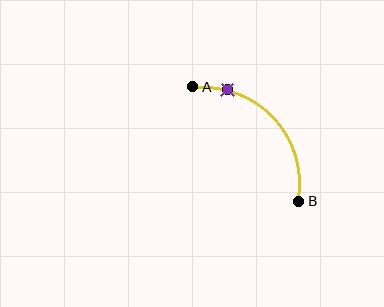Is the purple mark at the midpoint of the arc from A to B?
No. The purple mark lies on the arc but is closer to endpoint A. The arc midpoint would be at the point on the curve equidistant along the arc from both A and B.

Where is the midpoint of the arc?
The arc midpoint is the point on the curve farthest from the straight line joining A and B. It sits above and to the right of that line.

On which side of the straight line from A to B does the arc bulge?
The arc bulges above and to the right of the straight line connecting A and B.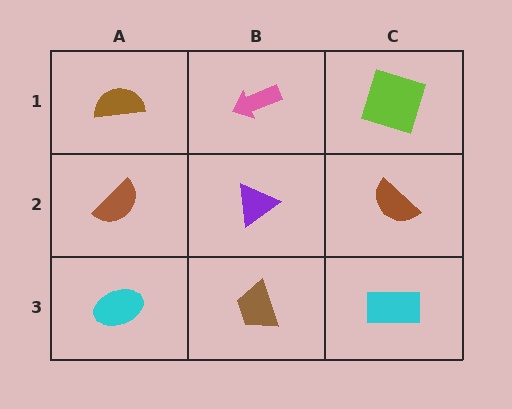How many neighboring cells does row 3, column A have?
2.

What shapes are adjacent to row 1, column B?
A purple triangle (row 2, column B), a brown semicircle (row 1, column A), a lime square (row 1, column C).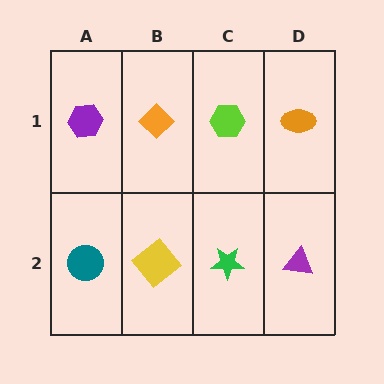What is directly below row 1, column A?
A teal circle.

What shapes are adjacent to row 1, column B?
A yellow diamond (row 2, column B), a purple hexagon (row 1, column A), a lime hexagon (row 1, column C).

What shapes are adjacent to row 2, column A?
A purple hexagon (row 1, column A), a yellow diamond (row 2, column B).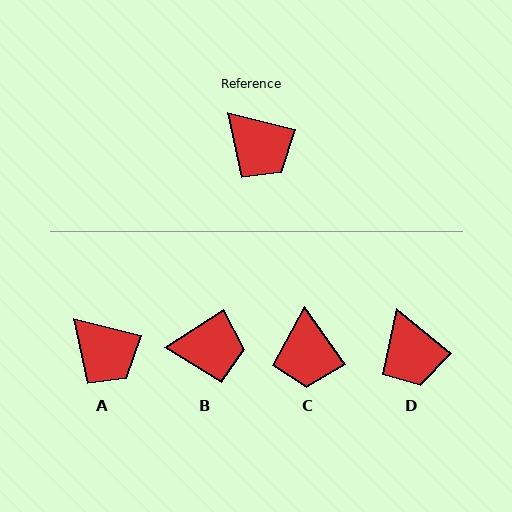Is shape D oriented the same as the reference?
No, it is off by about 24 degrees.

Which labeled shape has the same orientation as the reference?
A.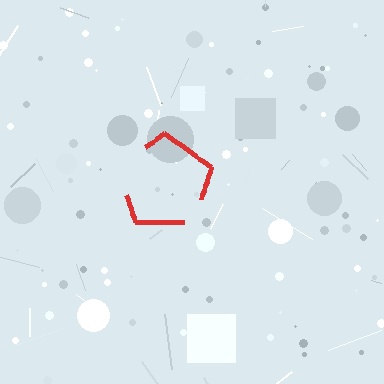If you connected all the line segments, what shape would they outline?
They would outline a pentagon.